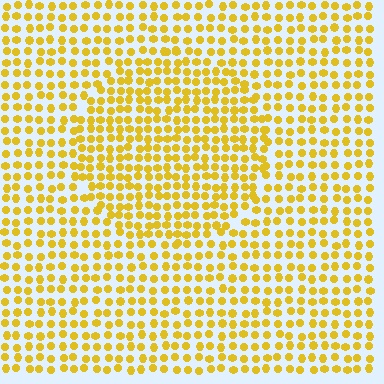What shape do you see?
I see a circle.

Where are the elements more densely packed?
The elements are more densely packed inside the circle boundary.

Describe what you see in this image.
The image contains small yellow elements arranged at two different densities. A circle-shaped region is visible where the elements are more densely packed than the surrounding area.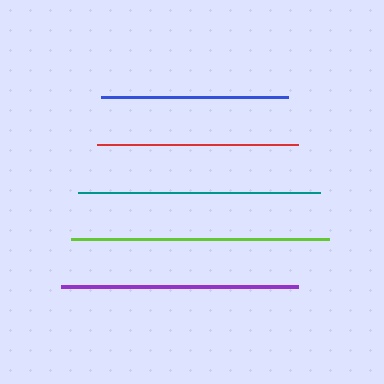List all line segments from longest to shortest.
From longest to shortest: lime, teal, purple, red, blue.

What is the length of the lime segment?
The lime segment is approximately 258 pixels long.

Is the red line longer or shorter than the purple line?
The purple line is longer than the red line.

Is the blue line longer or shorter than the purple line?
The purple line is longer than the blue line.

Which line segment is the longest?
The lime line is the longest at approximately 258 pixels.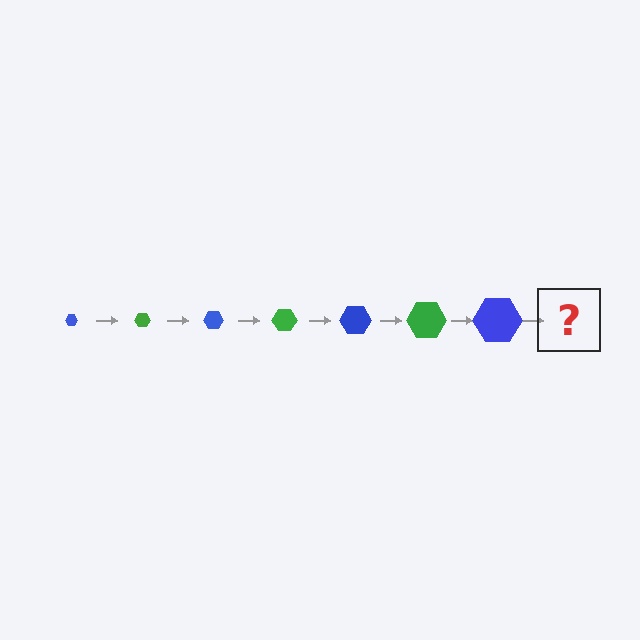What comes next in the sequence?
The next element should be a green hexagon, larger than the previous one.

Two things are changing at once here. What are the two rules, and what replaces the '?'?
The two rules are that the hexagon grows larger each step and the color cycles through blue and green. The '?' should be a green hexagon, larger than the previous one.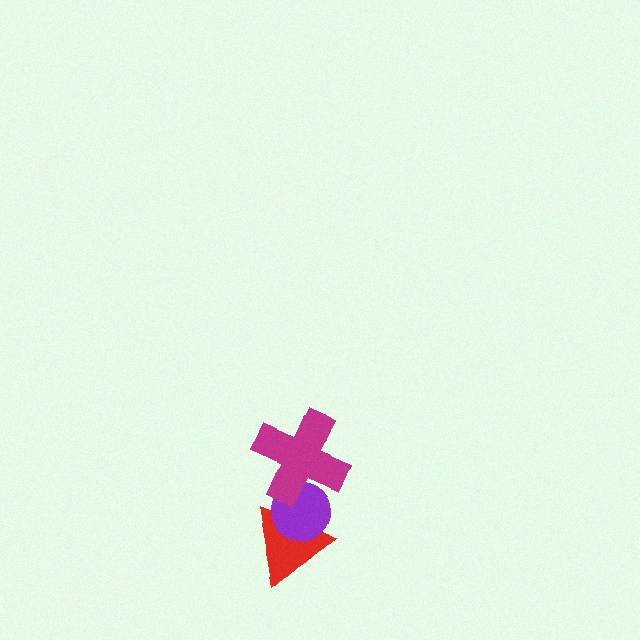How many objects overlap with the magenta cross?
1 object overlaps with the magenta cross.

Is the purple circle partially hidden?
Yes, it is partially covered by another shape.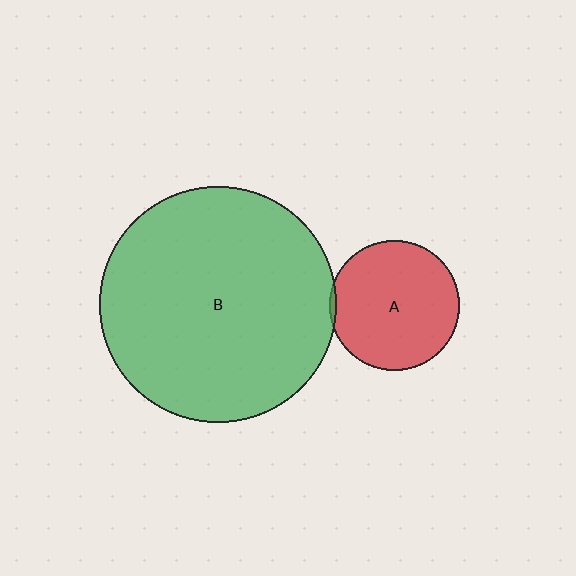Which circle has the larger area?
Circle B (green).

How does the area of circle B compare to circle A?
Approximately 3.3 times.